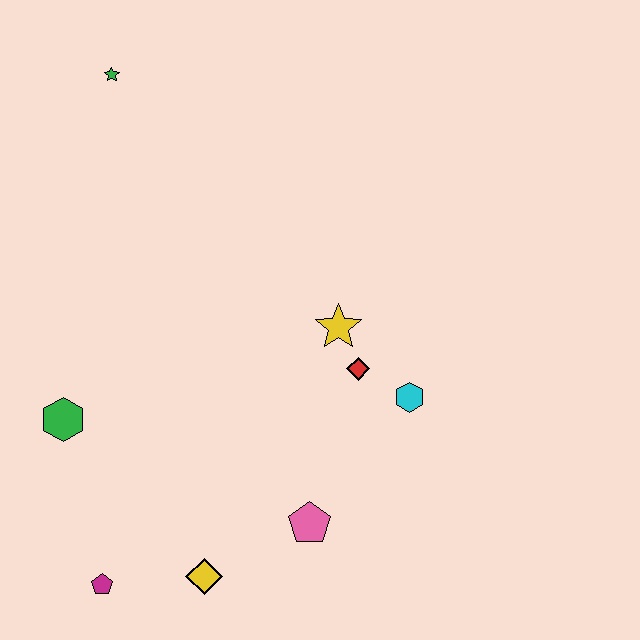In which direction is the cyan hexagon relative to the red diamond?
The cyan hexagon is to the right of the red diamond.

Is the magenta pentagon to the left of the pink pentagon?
Yes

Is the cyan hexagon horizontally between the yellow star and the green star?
No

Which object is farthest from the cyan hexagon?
The green star is farthest from the cyan hexagon.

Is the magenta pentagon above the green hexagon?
No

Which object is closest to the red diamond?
The yellow star is closest to the red diamond.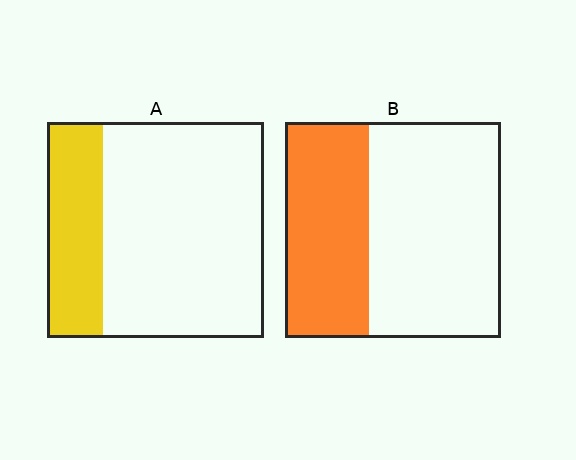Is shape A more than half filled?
No.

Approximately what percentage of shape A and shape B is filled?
A is approximately 25% and B is approximately 40%.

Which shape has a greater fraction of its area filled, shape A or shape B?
Shape B.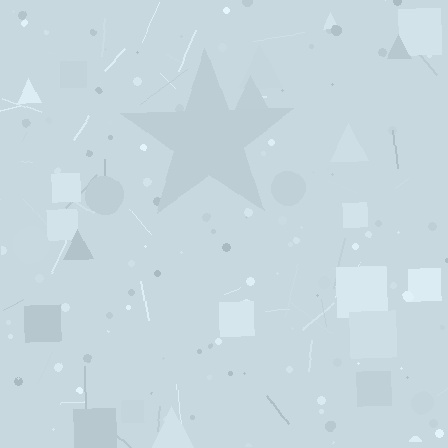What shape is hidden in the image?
A star is hidden in the image.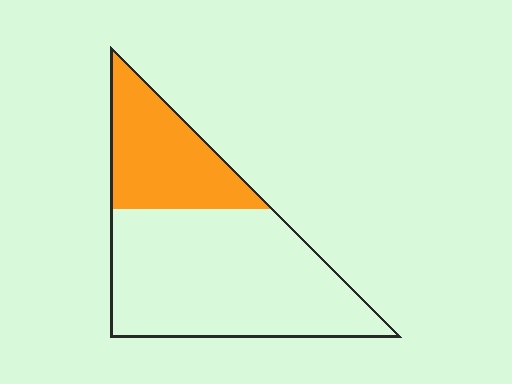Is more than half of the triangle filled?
No.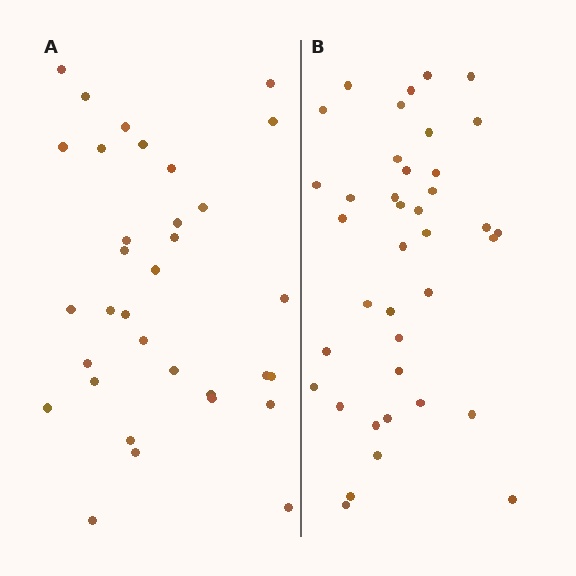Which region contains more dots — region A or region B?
Region B (the right region) has more dots.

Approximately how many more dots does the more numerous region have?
Region B has about 6 more dots than region A.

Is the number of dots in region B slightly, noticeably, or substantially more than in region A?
Region B has only slightly more — the two regions are fairly close. The ratio is roughly 1.2 to 1.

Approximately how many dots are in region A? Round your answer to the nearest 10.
About 30 dots. (The exact count is 33, which rounds to 30.)